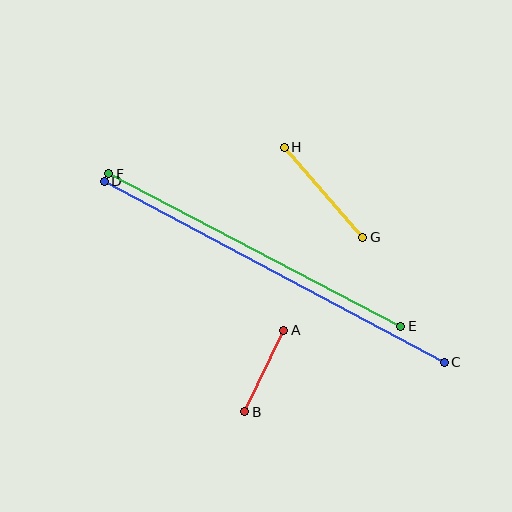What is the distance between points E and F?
The distance is approximately 329 pixels.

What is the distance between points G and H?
The distance is approximately 119 pixels.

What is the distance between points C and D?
The distance is approximately 385 pixels.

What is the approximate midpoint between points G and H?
The midpoint is at approximately (323, 192) pixels.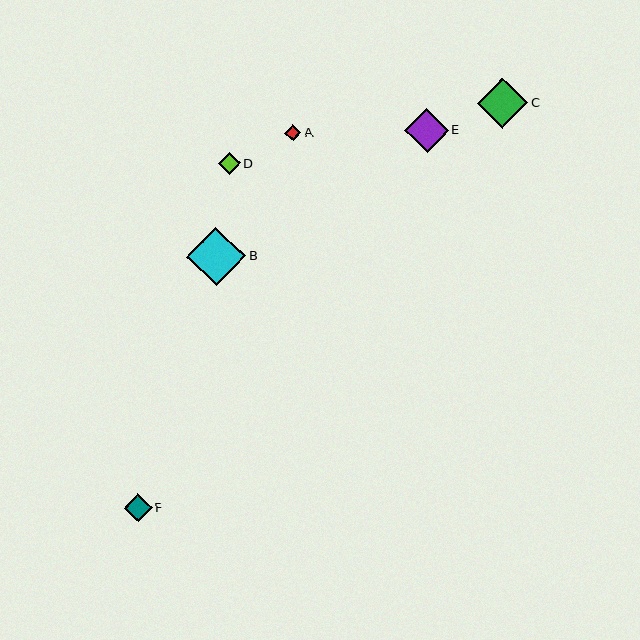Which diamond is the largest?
Diamond B is the largest with a size of approximately 59 pixels.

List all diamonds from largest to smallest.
From largest to smallest: B, C, E, F, D, A.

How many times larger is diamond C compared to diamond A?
Diamond C is approximately 3.2 times the size of diamond A.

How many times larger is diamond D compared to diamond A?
Diamond D is approximately 1.3 times the size of diamond A.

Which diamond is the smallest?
Diamond A is the smallest with a size of approximately 16 pixels.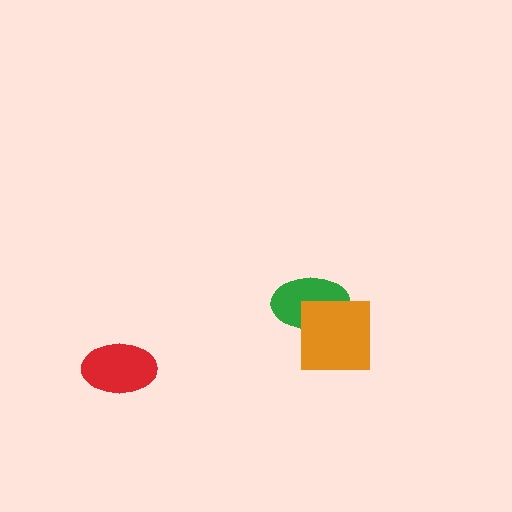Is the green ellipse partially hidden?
Yes, it is partially covered by another shape.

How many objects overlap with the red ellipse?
0 objects overlap with the red ellipse.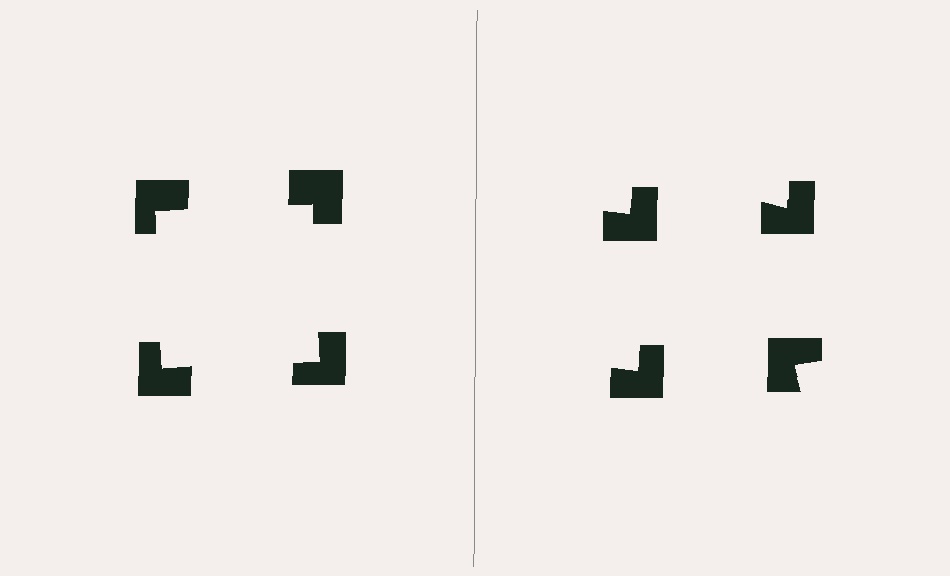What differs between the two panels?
The notched squares are positioned identically on both sides; only the wedge orientations differ. On the left they align to a square; on the right they are misaligned.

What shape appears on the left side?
An illusory square.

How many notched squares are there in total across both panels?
8 — 4 on each side.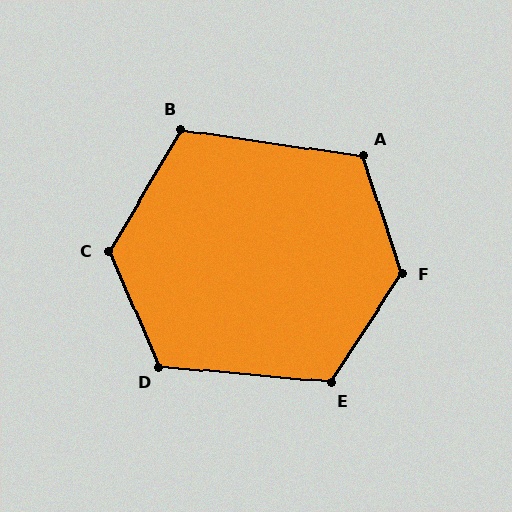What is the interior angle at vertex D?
Approximately 119 degrees (obtuse).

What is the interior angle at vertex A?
Approximately 116 degrees (obtuse).